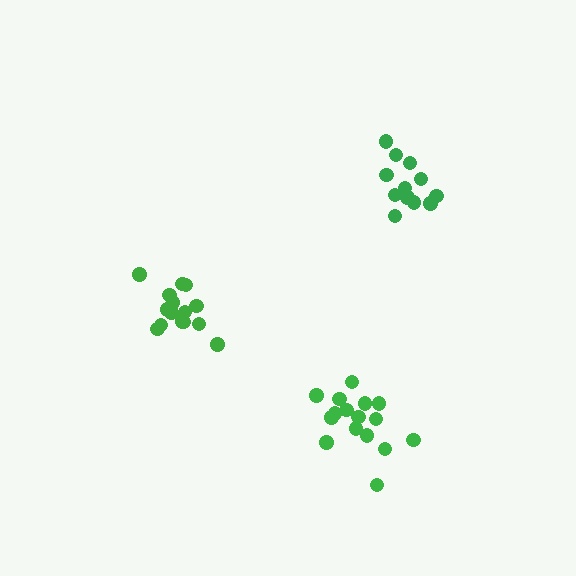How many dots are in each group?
Group 1: 16 dots, Group 2: 12 dots, Group 3: 16 dots (44 total).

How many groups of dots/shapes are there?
There are 3 groups.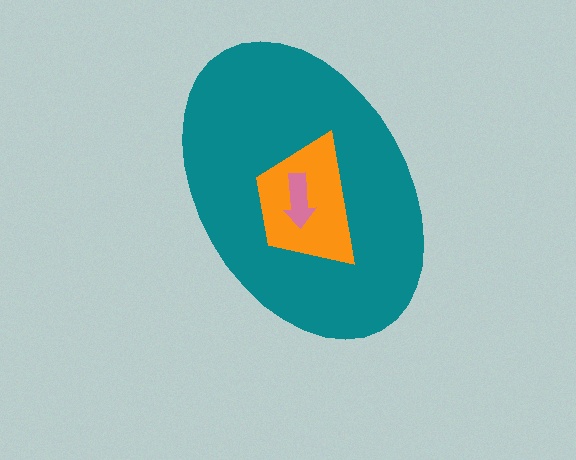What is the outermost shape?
The teal ellipse.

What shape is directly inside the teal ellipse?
The orange trapezoid.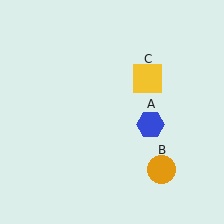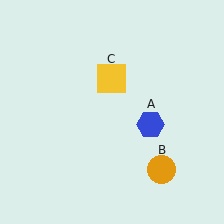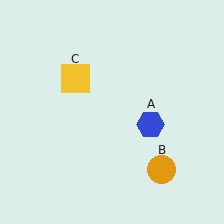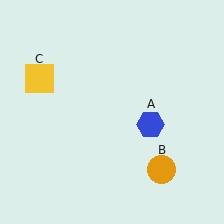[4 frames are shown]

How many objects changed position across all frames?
1 object changed position: yellow square (object C).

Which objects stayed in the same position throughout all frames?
Blue hexagon (object A) and orange circle (object B) remained stationary.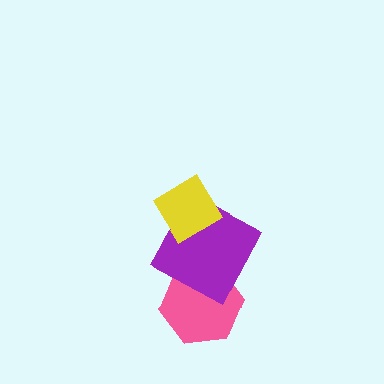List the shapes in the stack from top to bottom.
From top to bottom: the yellow diamond, the purple square, the pink hexagon.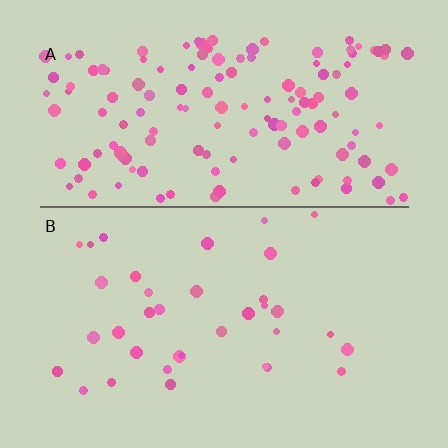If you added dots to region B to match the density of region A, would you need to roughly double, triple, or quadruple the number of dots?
Approximately quadruple.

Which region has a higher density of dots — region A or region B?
A (the top).